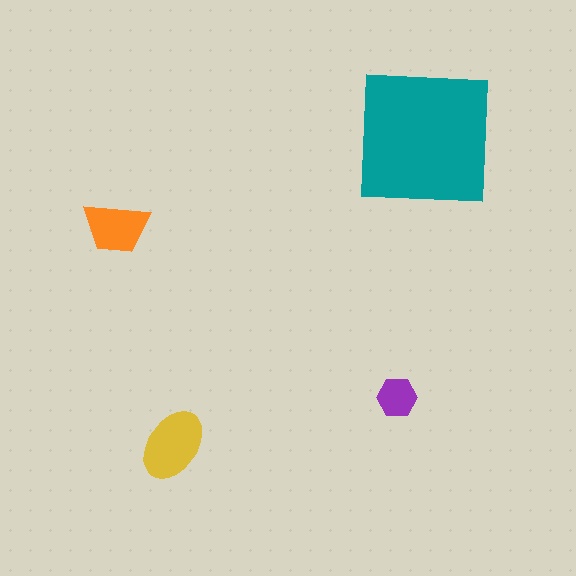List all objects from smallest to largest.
The purple hexagon, the orange trapezoid, the yellow ellipse, the teal square.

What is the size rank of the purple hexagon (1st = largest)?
4th.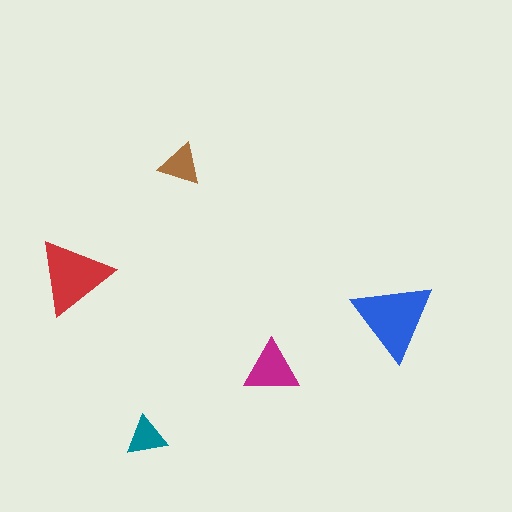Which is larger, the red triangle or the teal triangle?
The red one.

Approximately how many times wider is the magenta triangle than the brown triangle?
About 1.5 times wider.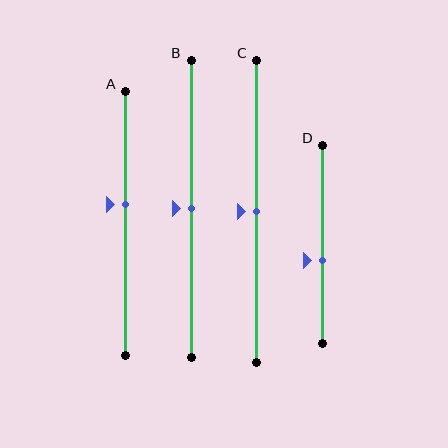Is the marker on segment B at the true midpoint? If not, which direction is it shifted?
Yes, the marker on segment B is at the true midpoint.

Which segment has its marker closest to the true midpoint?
Segment B has its marker closest to the true midpoint.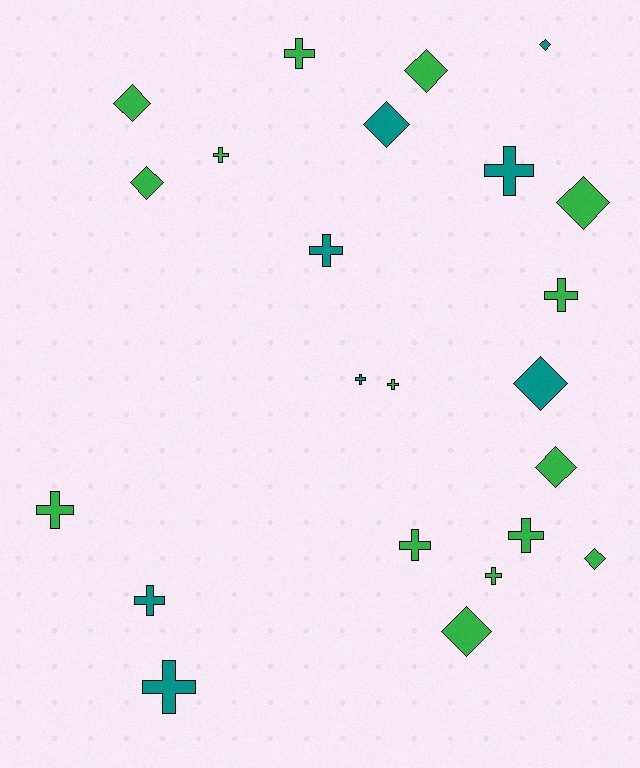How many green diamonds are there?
There are 7 green diamonds.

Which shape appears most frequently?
Cross, with 13 objects.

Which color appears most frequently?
Green, with 15 objects.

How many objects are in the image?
There are 23 objects.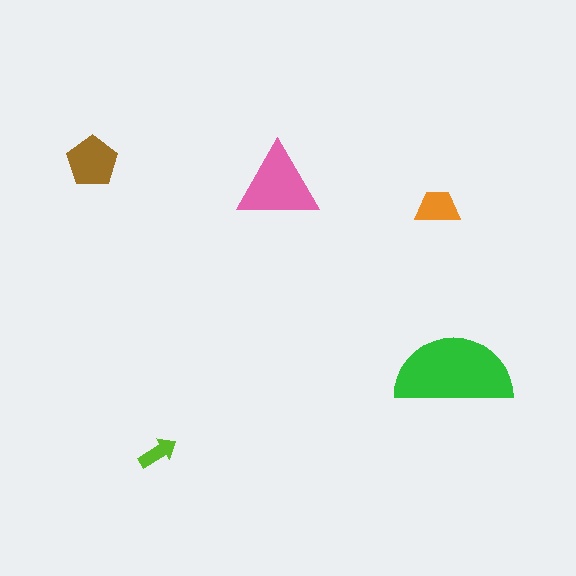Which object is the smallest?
The lime arrow.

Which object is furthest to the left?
The brown pentagon is leftmost.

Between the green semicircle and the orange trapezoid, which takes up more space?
The green semicircle.